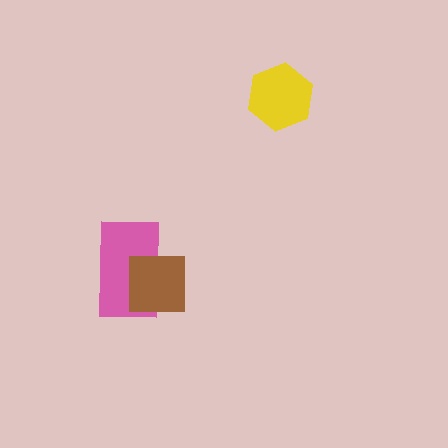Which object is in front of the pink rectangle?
The brown square is in front of the pink rectangle.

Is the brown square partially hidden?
No, no other shape covers it.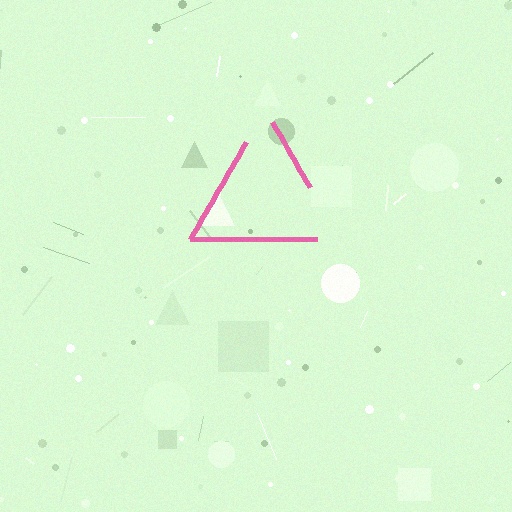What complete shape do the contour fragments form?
The contour fragments form a triangle.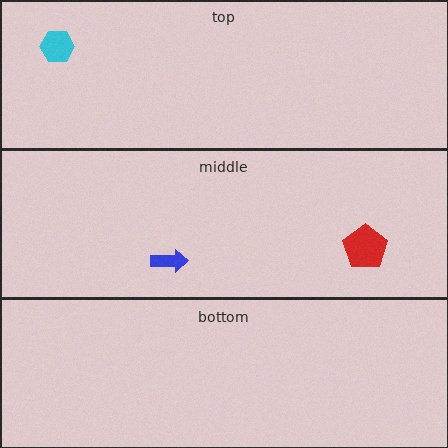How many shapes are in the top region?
1.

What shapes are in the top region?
The cyan hexagon.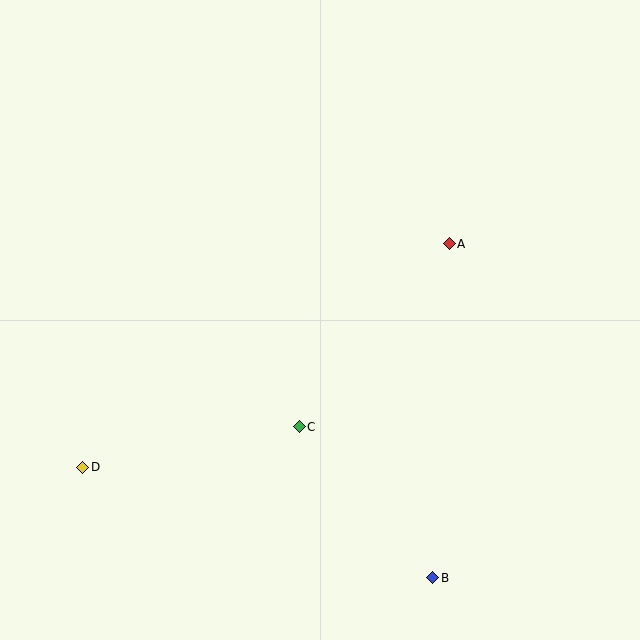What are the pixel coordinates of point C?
Point C is at (299, 427).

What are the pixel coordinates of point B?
Point B is at (433, 578).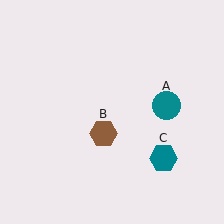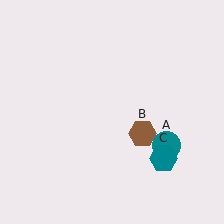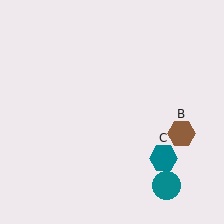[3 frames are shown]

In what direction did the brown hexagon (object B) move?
The brown hexagon (object B) moved right.